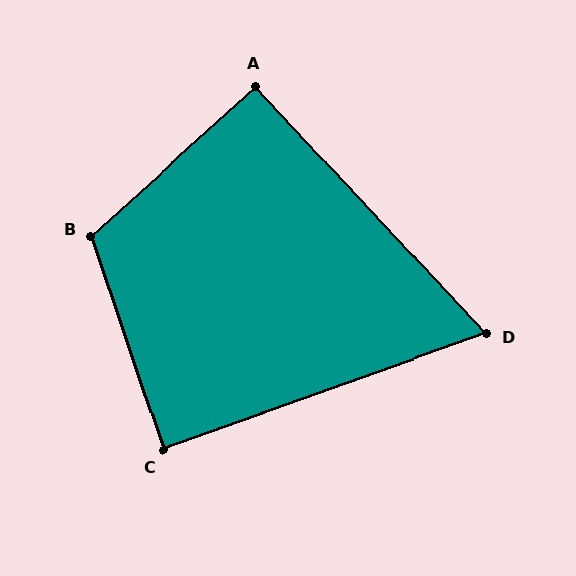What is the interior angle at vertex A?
Approximately 91 degrees (approximately right).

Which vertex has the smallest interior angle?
D, at approximately 67 degrees.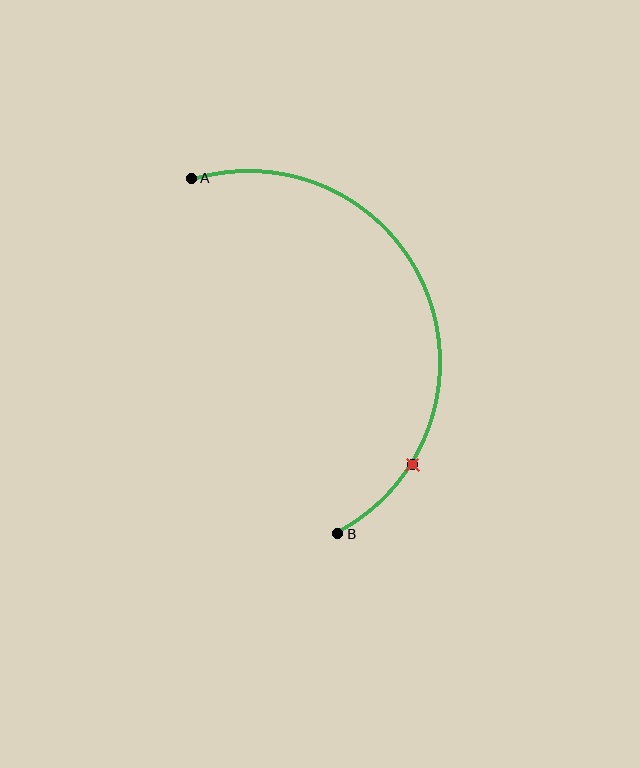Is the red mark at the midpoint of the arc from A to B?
No. The red mark lies on the arc but is closer to endpoint B. The arc midpoint would be at the point on the curve equidistant along the arc from both A and B.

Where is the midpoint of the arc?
The arc midpoint is the point on the curve farthest from the straight line joining A and B. It sits to the right of that line.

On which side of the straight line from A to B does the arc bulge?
The arc bulges to the right of the straight line connecting A and B.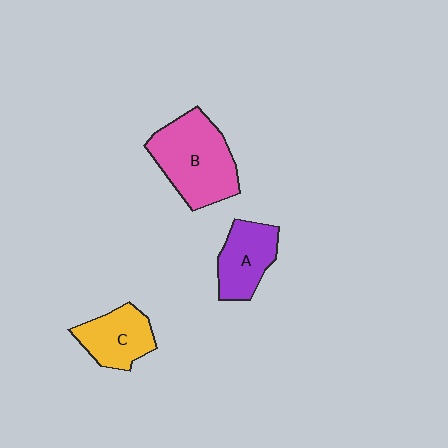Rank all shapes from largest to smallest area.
From largest to smallest: B (pink), A (purple), C (yellow).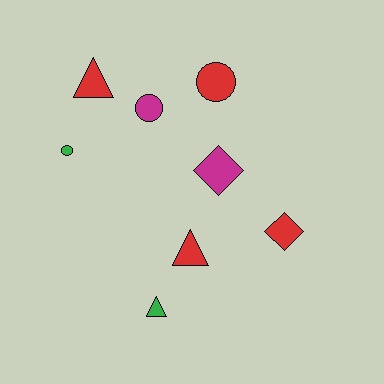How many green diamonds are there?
There are no green diamonds.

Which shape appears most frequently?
Circle, with 3 objects.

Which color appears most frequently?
Red, with 4 objects.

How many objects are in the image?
There are 8 objects.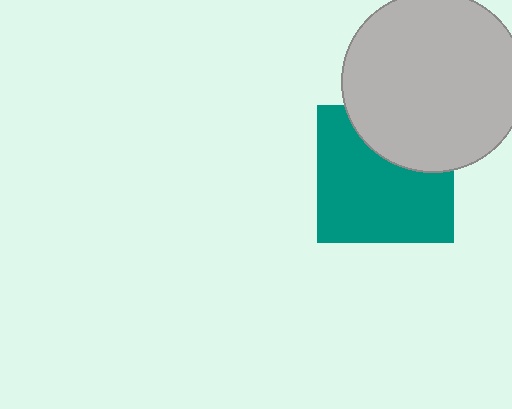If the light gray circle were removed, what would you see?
You would see the complete teal square.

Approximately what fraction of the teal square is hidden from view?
Roughly 31% of the teal square is hidden behind the light gray circle.